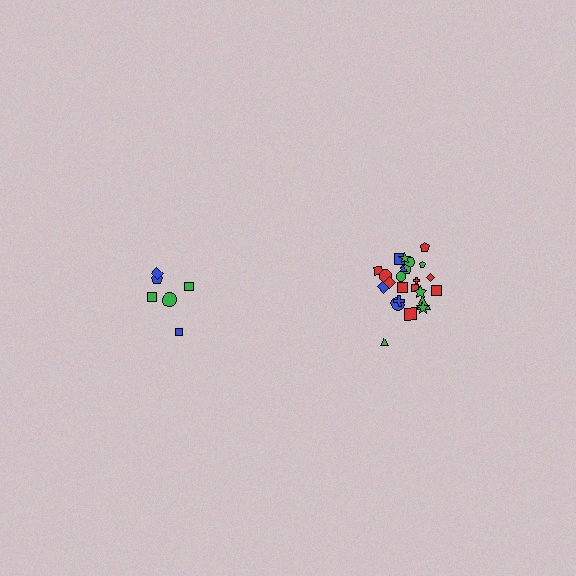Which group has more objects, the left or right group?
The right group.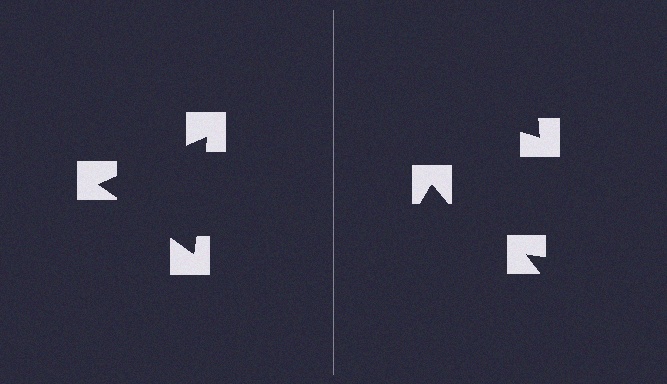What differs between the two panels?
The notched squares are positioned identically on both sides; only the wedge orientations differ. On the left they align to a triangle; on the right they are misaligned.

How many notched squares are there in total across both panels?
6 — 3 on each side.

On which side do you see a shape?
An illusory triangle appears on the left side. On the right side the wedge cuts are rotated, so no coherent shape forms.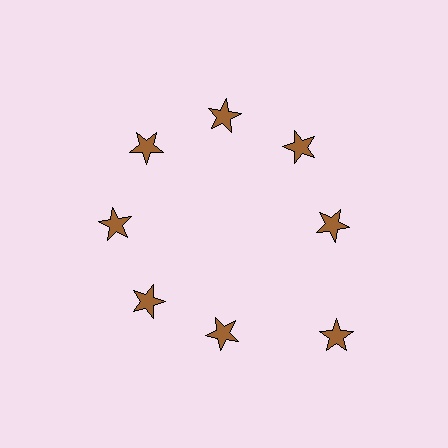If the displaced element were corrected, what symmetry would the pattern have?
It would have 8-fold rotational symmetry — the pattern would map onto itself every 45 degrees.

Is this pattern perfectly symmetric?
No. The 8 brown stars are arranged in a ring, but one element near the 4 o'clock position is pushed outward from the center, breaking the 8-fold rotational symmetry.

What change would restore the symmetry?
The symmetry would be restored by moving it inward, back onto the ring so that all 8 stars sit at equal angles and equal distance from the center.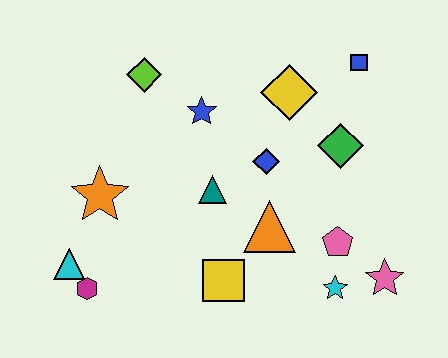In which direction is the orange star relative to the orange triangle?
The orange star is to the left of the orange triangle.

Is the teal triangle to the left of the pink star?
Yes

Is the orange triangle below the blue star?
Yes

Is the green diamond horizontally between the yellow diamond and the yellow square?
No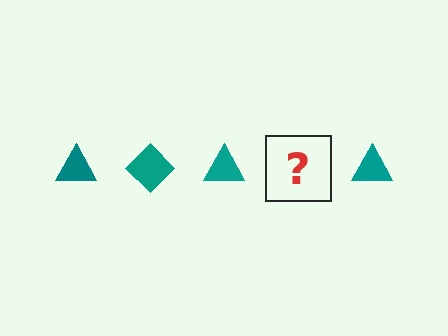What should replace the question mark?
The question mark should be replaced with a teal diamond.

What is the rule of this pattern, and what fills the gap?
The rule is that the pattern cycles through triangle, diamond shapes in teal. The gap should be filled with a teal diamond.